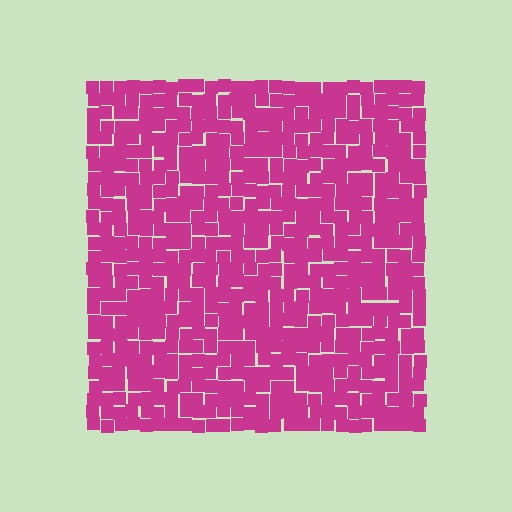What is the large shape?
The large shape is a square.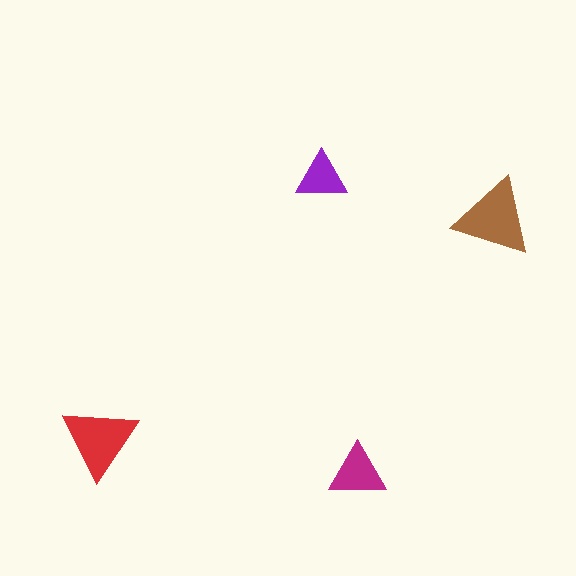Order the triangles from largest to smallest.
the brown one, the red one, the magenta one, the purple one.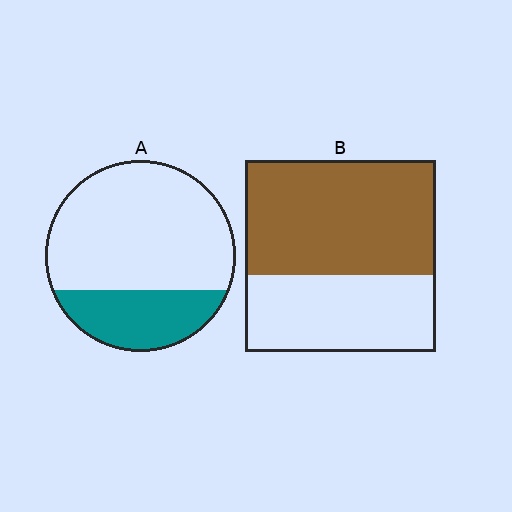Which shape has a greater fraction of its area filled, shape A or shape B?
Shape B.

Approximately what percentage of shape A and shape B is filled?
A is approximately 30% and B is approximately 60%.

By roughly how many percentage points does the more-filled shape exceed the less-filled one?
By roughly 30 percentage points (B over A).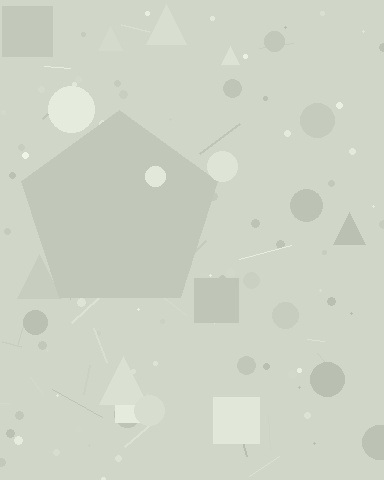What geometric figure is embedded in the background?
A pentagon is embedded in the background.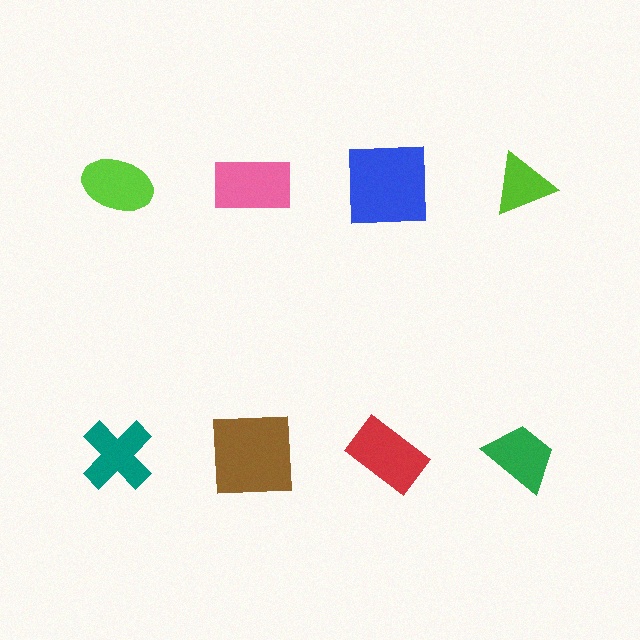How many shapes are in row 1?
4 shapes.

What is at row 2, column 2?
A brown square.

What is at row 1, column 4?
A lime triangle.